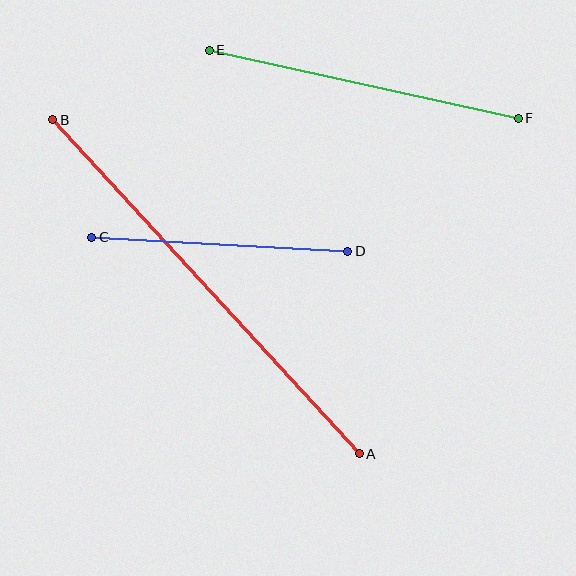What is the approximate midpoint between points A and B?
The midpoint is at approximately (206, 287) pixels.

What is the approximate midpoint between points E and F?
The midpoint is at approximately (364, 84) pixels.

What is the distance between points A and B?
The distance is approximately 453 pixels.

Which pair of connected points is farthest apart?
Points A and B are farthest apart.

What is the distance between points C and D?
The distance is approximately 257 pixels.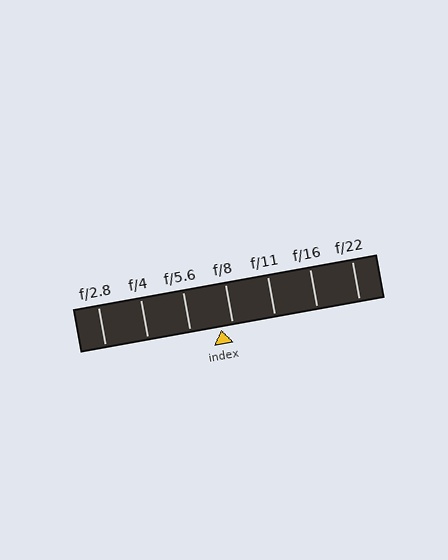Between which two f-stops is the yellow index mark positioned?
The index mark is between f/5.6 and f/8.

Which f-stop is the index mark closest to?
The index mark is closest to f/8.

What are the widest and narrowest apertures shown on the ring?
The widest aperture shown is f/2.8 and the narrowest is f/22.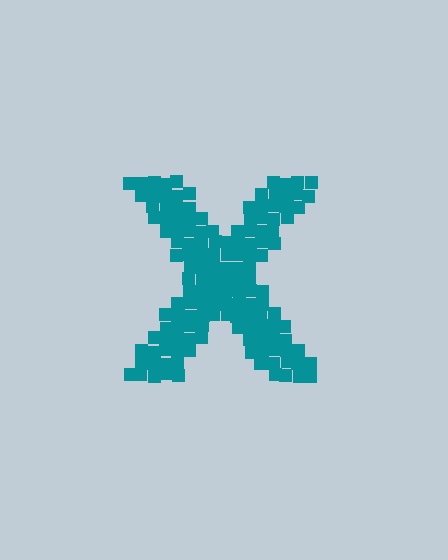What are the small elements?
The small elements are squares.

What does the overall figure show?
The overall figure shows the letter X.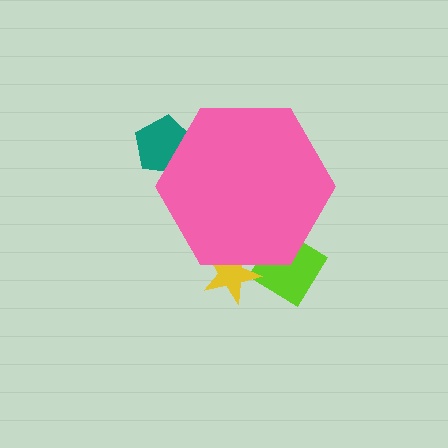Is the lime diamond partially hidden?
Yes, the lime diamond is partially hidden behind the pink hexagon.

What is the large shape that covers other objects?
A pink hexagon.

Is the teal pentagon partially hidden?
Yes, the teal pentagon is partially hidden behind the pink hexagon.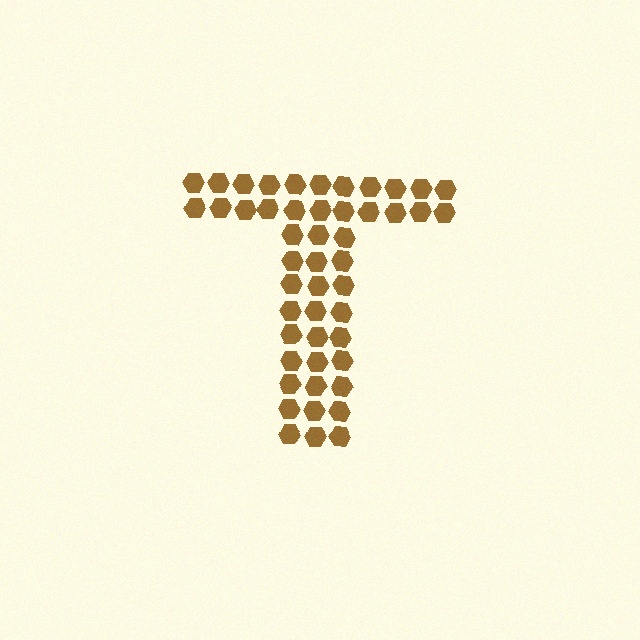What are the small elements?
The small elements are hexagons.